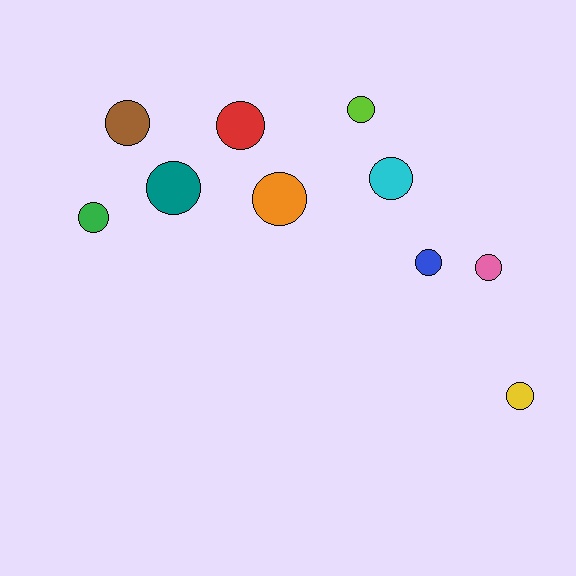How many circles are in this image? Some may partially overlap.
There are 10 circles.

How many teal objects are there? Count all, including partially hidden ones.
There is 1 teal object.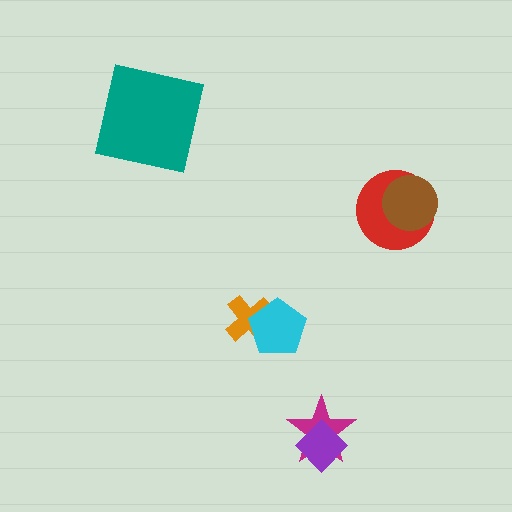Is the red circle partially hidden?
Yes, it is partially covered by another shape.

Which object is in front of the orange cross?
The cyan pentagon is in front of the orange cross.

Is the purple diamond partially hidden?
No, no other shape covers it.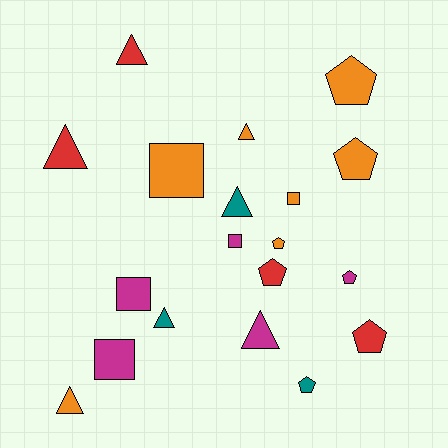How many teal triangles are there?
There are 2 teal triangles.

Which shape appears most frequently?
Triangle, with 7 objects.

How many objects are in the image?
There are 19 objects.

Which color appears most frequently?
Orange, with 7 objects.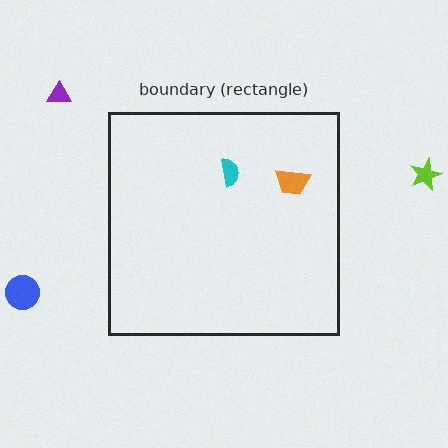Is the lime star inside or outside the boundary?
Outside.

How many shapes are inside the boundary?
2 inside, 3 outside.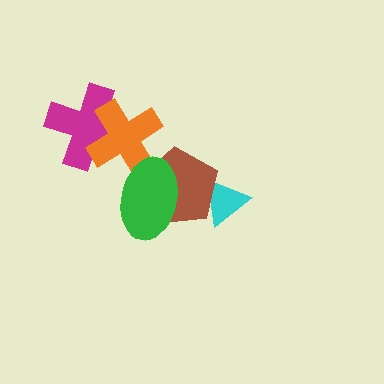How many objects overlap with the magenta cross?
1 object overlaps with the magenta cross.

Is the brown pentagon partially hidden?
Yes, it is partially covered by another shape.